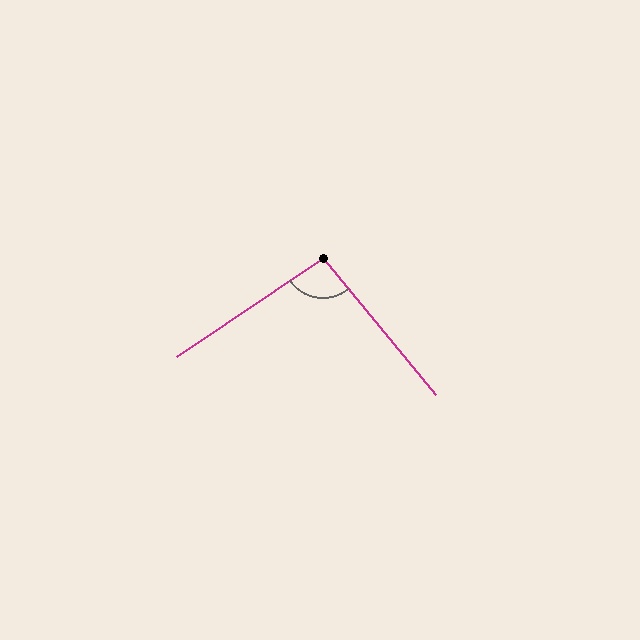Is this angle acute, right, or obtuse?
It is obtuse.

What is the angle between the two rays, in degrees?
Approximately 95 degrees.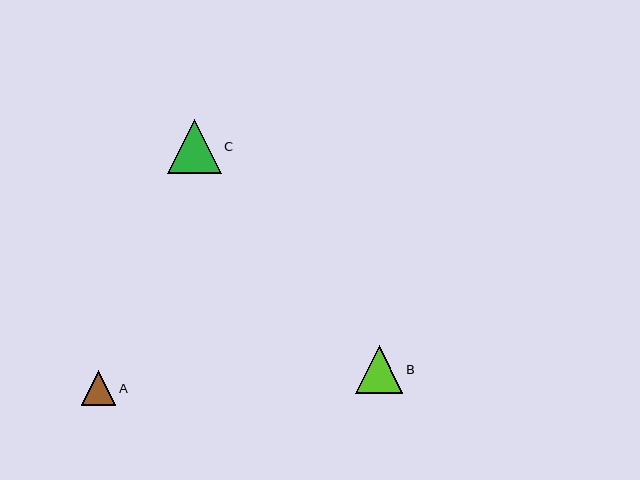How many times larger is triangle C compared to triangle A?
Triangle C is approximately 1.6 times the size of triangle A.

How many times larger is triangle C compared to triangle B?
Triangle C is approximately 1.1 times the size of triangle B.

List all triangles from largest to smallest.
From largest to smallest: C, B, A.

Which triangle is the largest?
Triangle C is the largest with a size of approximately 54 pixels.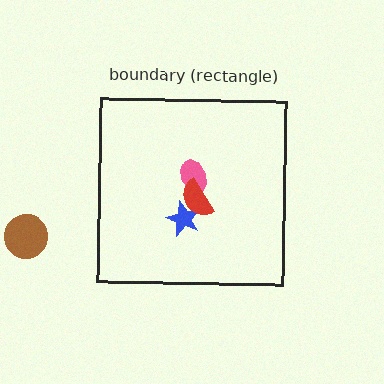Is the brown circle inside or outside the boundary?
Outside.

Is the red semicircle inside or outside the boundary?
Inside.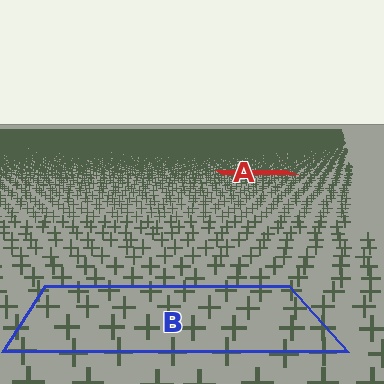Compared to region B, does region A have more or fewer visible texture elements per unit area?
Region A has more texture elements per unit area — they are packed more densely because it is farther away.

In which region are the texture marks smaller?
The texture marks are smaller in region A, because it is farther away.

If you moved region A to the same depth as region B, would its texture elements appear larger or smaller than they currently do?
They would appear larger. At a closer depth, the same texture elements are projected at a bigger on-screen size.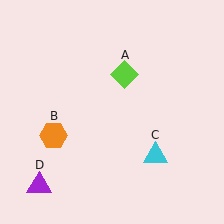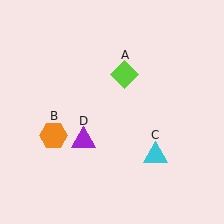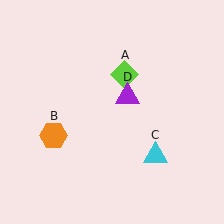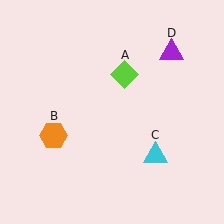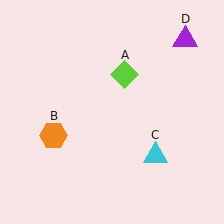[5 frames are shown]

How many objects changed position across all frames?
1 object changed position: purple triangle (object D).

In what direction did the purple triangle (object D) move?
The purple triangle (object D) moved up and to the right.